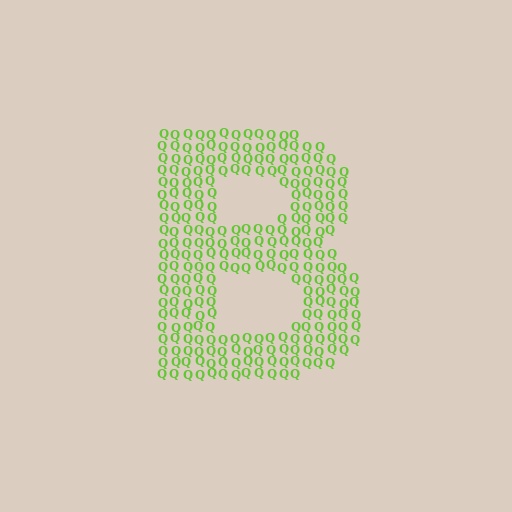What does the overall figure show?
The overall figure shows the letter B.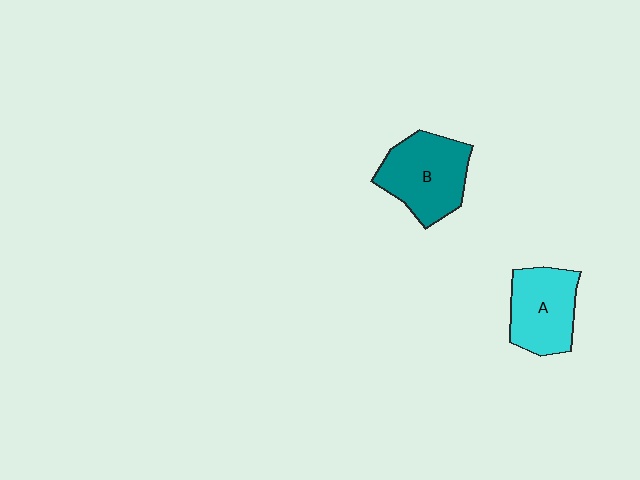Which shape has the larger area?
Shape B (teal).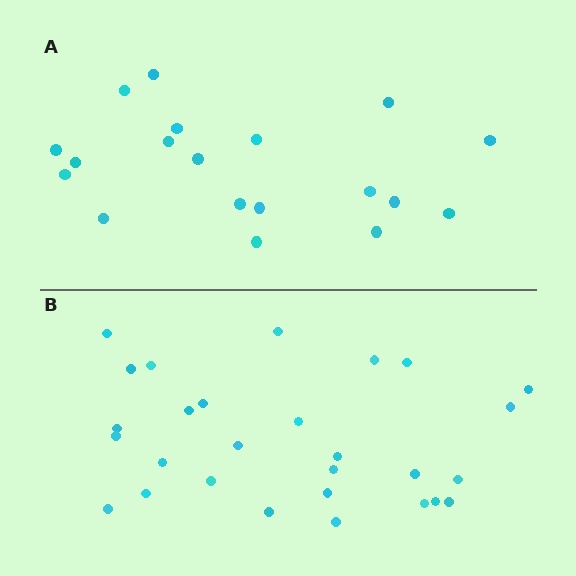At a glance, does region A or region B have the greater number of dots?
Region B (the bottom region) has more dots.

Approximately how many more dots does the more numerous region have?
Region B has roughly 8 or so more dots than region A.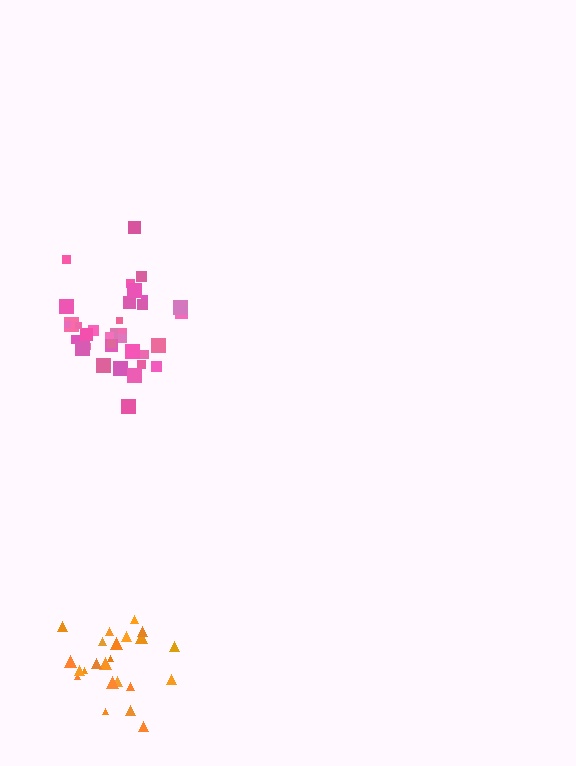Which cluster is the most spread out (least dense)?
Pink.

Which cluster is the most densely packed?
Orange.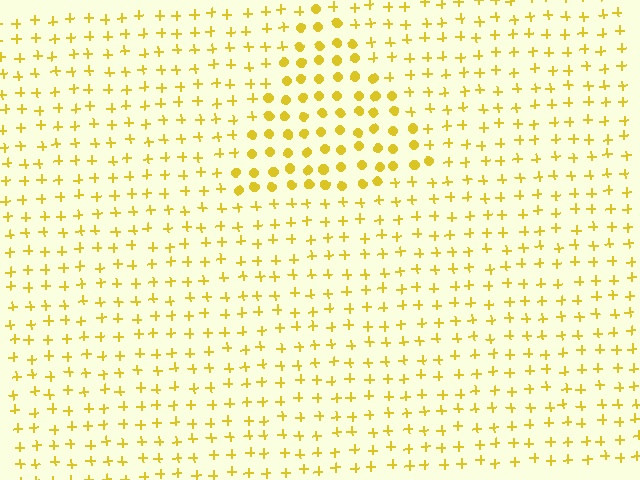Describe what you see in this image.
The image is filled with small yellow elements arranged in a uniform grid. A triangle-shaped region contains circles, while the surrounding area contains plus signs. The boundary is defined purely by the change in element shape.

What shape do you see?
I see a triangle.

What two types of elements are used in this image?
The image uses circles inside the triangle region and plus signs outside it.